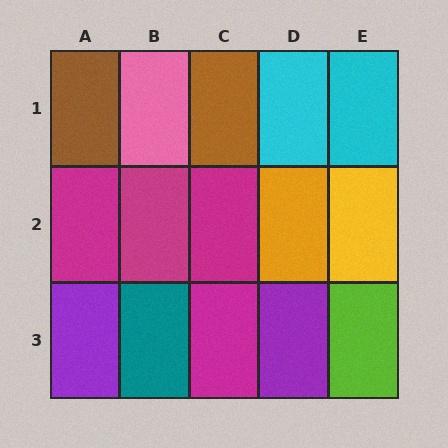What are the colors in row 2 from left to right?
Magenta, magenta, magenta, orange, yellow.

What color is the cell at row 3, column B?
Teal.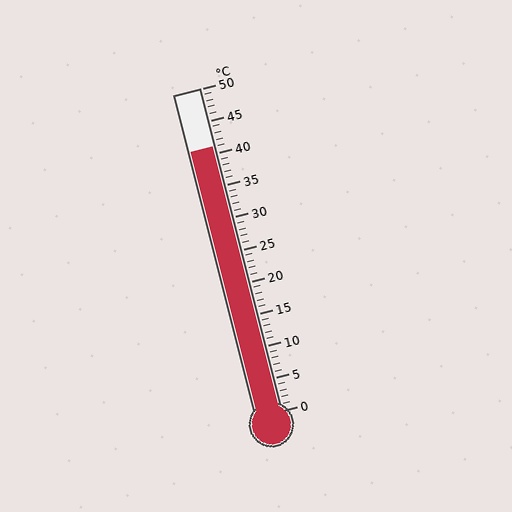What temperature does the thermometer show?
The thermometer shows approximately 41°C.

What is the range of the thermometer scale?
The thermometer scale ranges from 0°C to 50°C.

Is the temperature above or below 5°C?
The temperature is above 5°C.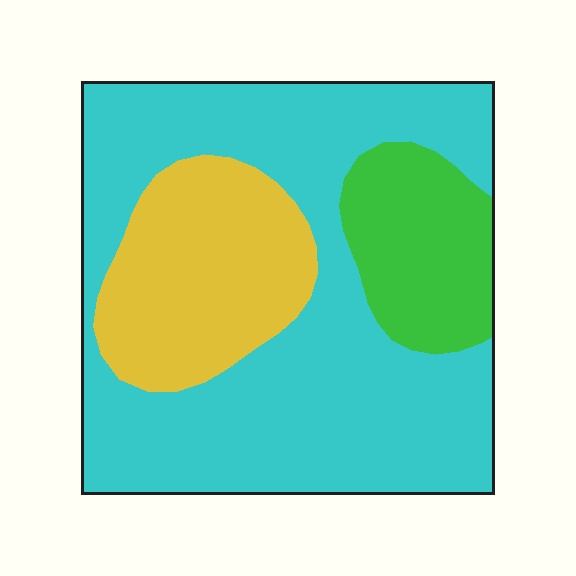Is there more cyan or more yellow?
Cyan.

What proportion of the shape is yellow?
Yellow takes up about one fifth (1/5) of the shape.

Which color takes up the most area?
Cyan, at roughly 60%.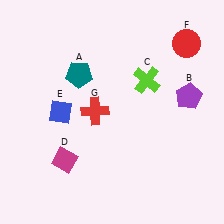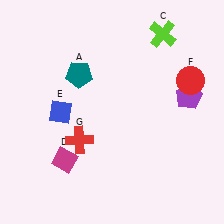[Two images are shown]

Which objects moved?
The objects that moved are: the lime cross (C), the red circle (F), the red cross (G).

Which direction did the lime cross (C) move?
The lime cross (C) moved up.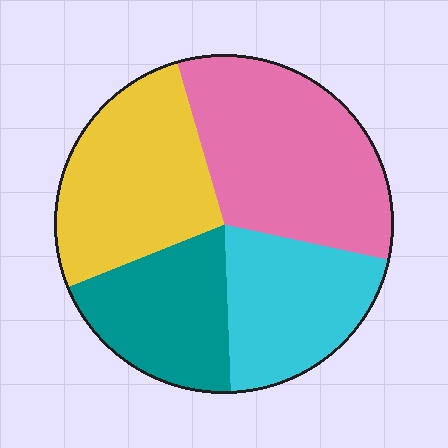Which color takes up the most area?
Pink, at roughly 35%.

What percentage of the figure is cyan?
Cyan covers about 20% of the figure.